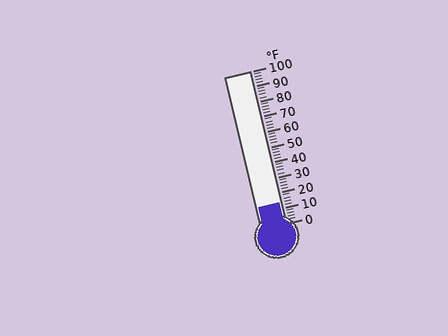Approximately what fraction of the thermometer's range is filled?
The thermometer is filled to approximately 15% of its range.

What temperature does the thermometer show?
The thermometer shows approximately 14°F.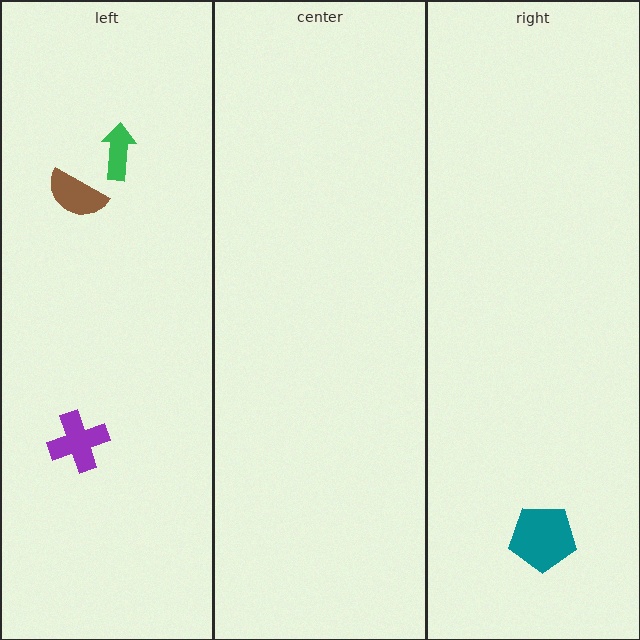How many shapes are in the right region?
1.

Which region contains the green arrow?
The left region.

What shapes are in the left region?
The brown semicircle, the green arrow, the purple cross.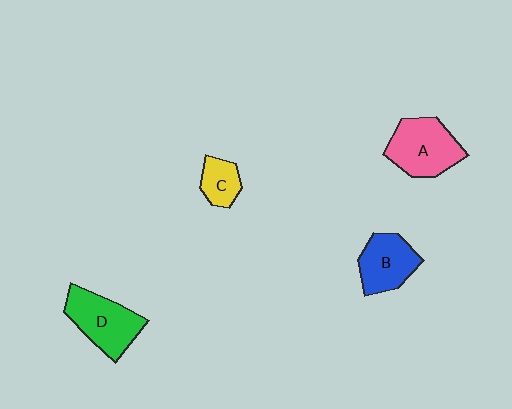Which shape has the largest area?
Shape A (pink).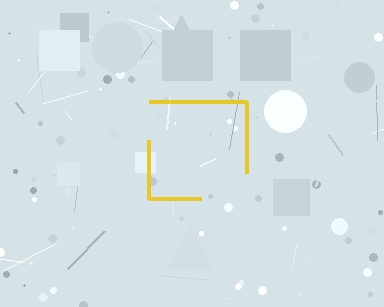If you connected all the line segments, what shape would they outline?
They would outline a square.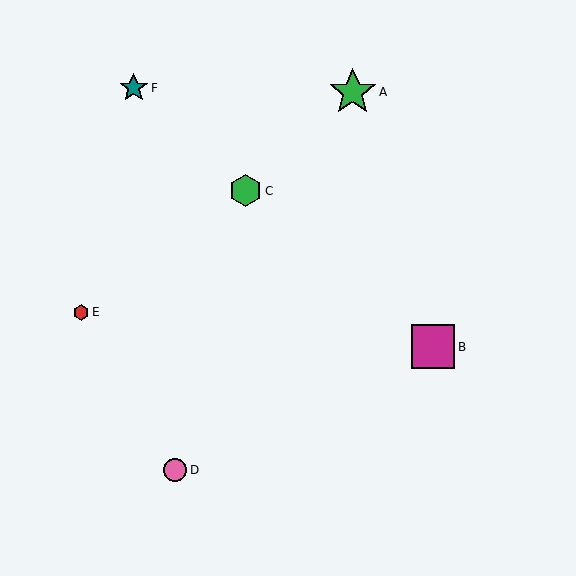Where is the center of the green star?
The center of the green star is at (353, 92).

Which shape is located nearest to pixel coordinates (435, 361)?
The magenta square (labeled B) at (433, 347) is nearest to that location.